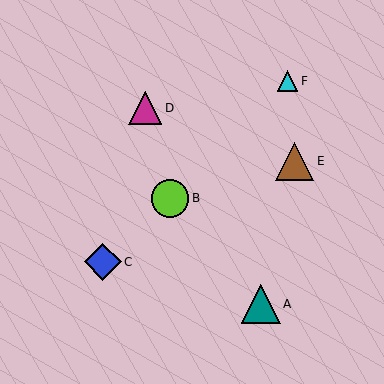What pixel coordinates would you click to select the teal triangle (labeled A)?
Click at (261, 304) to select the teal triangle A.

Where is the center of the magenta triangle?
The center of the magenta triangle is at (145, 108).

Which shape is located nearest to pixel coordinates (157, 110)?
The magenta triangle (labeled D) at (145, 108) is nearest to that location.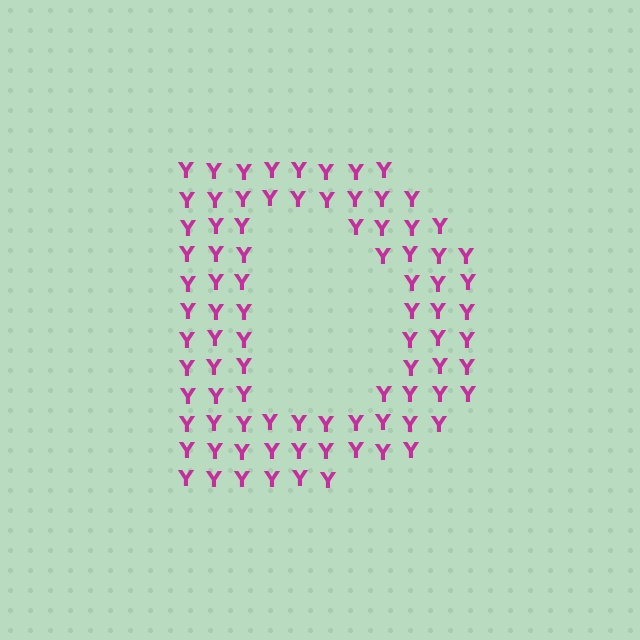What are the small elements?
The small elements are letter Y's.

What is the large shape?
The large shape is the letter D.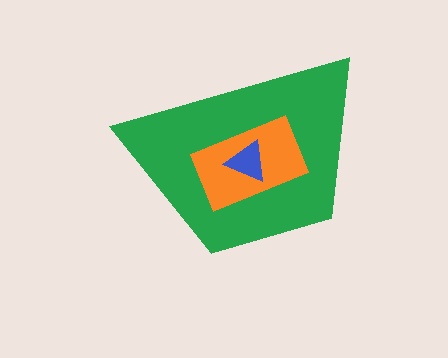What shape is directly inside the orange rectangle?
The blue triangle.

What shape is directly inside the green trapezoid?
The orange rectangle.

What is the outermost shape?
The green trapezoid.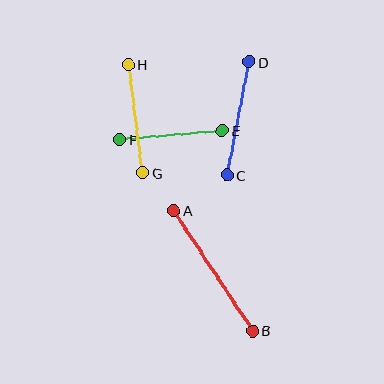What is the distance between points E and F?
The distance is approximately 103 pixels.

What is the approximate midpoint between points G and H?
The midpoint is at approximately (135, 119) pixels.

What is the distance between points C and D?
The distance is approximately 115 pixels.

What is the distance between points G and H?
The distance is approximately 109 pixels.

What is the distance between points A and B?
The distance is approximately 144 pixels.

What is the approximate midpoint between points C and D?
The midpoint is at approximately (238, 118) pixels.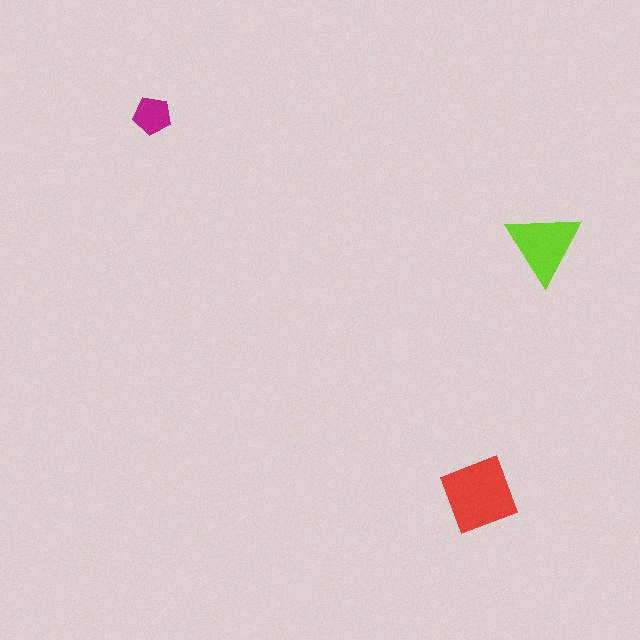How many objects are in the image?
There are 3 objects in the image.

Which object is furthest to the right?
The lime triangle is rightmost.